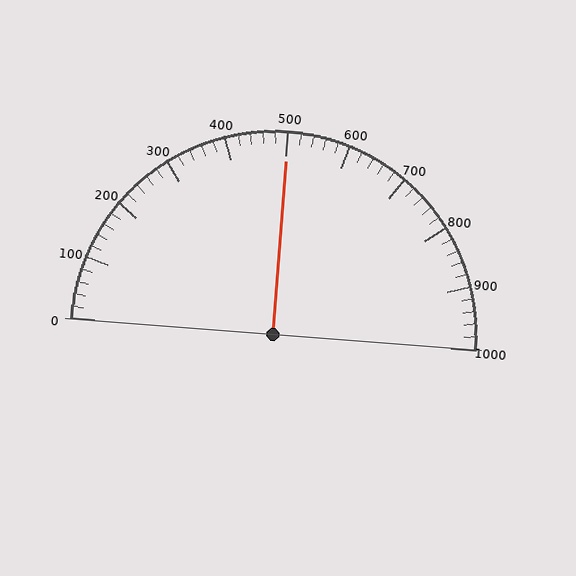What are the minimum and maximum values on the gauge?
The gauge ranges from 0 to 1000.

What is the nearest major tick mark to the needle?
The nearest major tick mark is 500.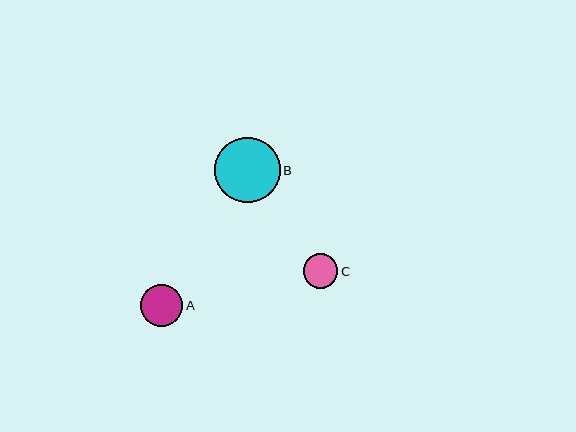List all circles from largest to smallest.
From largest to smallest: B, A, C.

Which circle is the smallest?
Circle C is the smallest with a size of approximately 34 pixels.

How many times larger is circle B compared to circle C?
Circle B is approximately 1.9 times the size of circle C.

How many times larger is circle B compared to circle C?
Circle B is approximately 1.9 times the size of circle C.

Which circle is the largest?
Circle B is the largest with a size of approximately 66 pixels.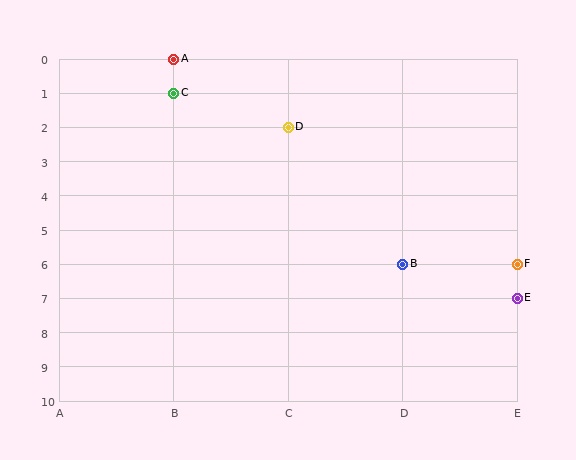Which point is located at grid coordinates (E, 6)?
Point F is at (E, 6).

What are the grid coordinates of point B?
Point B is at grid coordinates (D, 6).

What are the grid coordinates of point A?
Point A is at grid coordinates (B, 0).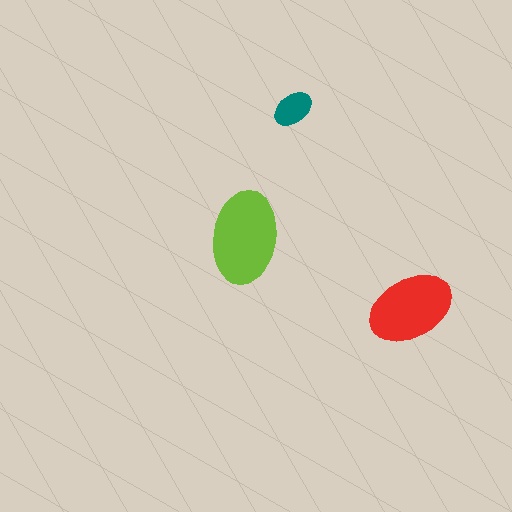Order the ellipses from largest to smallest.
the lime one, the red one, the teal one.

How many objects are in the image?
There are 3 objects in the image.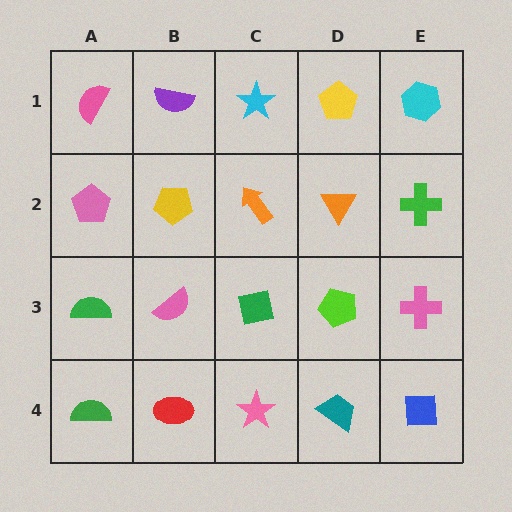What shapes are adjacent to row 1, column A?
A pink pentagon (row 2, column A), a purple semicircle (row 1, column B).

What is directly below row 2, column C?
A green square.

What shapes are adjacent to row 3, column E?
A green cross (row 2, column E), a blue square (row 4, column E), a lime pentagon (row 3, column D).